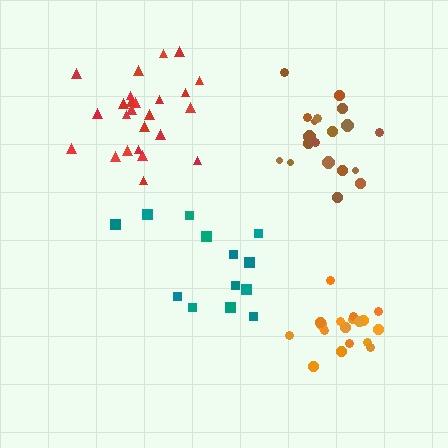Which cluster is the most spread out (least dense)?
Teal.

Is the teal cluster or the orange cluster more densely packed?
Orange.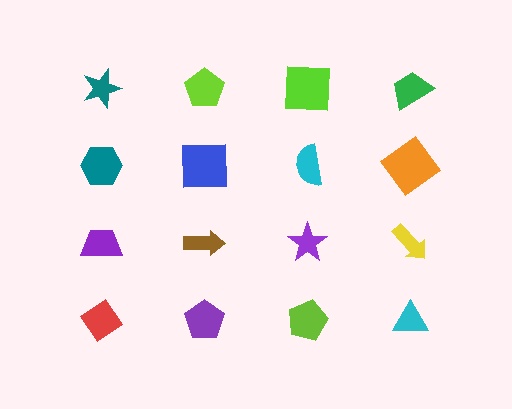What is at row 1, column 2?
A lime pentagon.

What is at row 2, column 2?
A blue square.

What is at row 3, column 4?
A yellow arrow.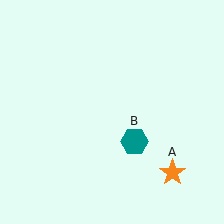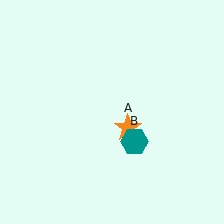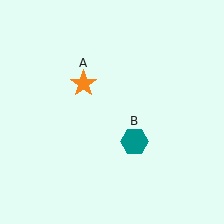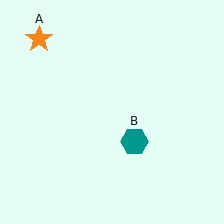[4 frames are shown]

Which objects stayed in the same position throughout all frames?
Teal hexagon (object B) remained stationary.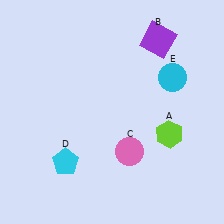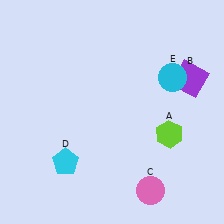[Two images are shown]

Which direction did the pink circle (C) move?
The pink circle (C) moved down.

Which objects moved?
The objects that moved are: the purple square (B), the pink circle (C).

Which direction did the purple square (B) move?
The purple square (B) moved down.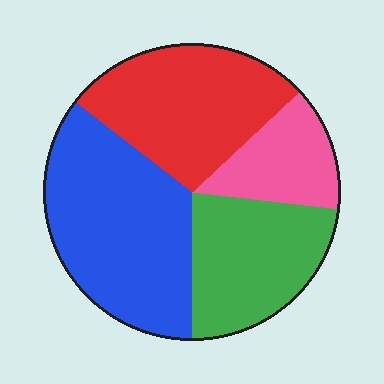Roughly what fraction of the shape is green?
Green covers about 25% of the shape.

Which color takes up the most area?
Blue, at roughly 35%.